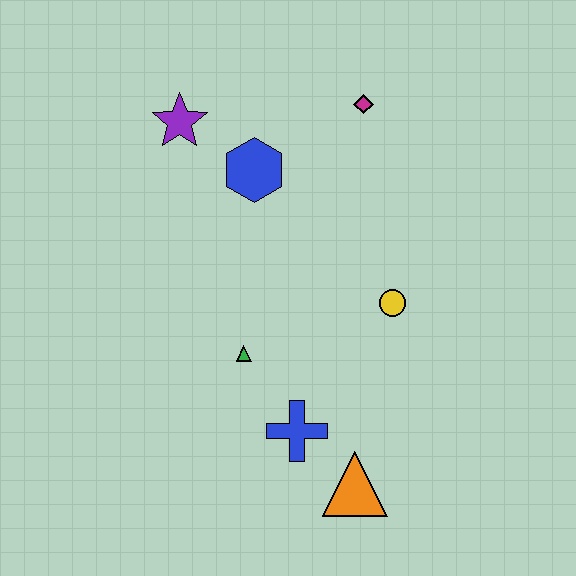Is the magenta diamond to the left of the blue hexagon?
No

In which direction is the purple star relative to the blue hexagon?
The purple star is to the left of the blue hexagon.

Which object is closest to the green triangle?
The blue cross is closest to the green triangle.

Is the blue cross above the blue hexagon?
No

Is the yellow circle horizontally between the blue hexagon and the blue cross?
No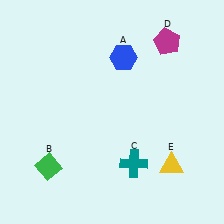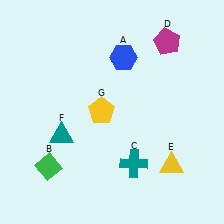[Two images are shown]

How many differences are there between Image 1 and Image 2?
There are 2 differences between the two images.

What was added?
A teal triangle (F), a yellow pentagon (G) were added in Image 2.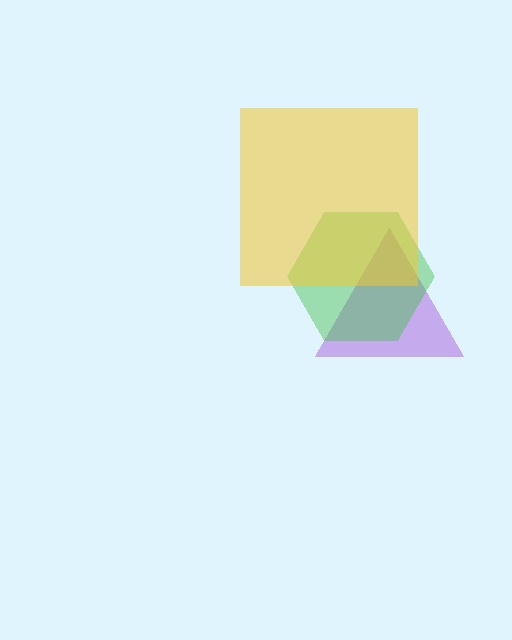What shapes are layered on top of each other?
The layered shapes are: a purple triangle, a green hexagon, a yellow square.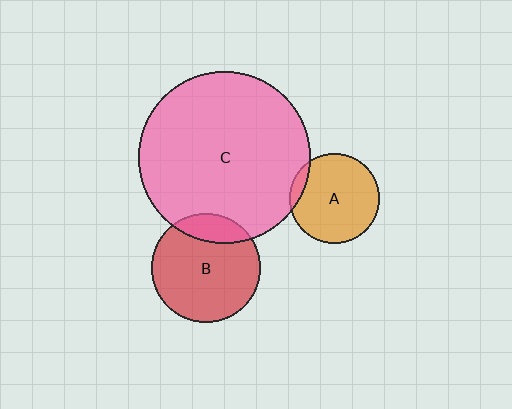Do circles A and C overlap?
Yes.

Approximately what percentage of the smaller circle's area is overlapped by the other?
Approximately 10%.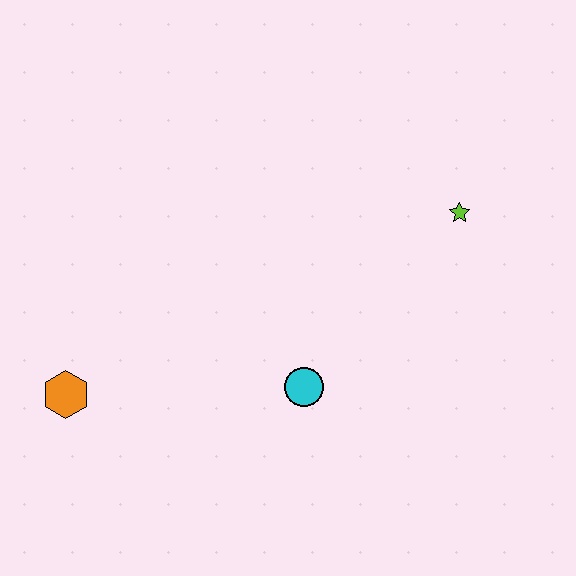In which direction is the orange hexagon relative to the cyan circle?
The orange hexagon is to the left of the cyan circle.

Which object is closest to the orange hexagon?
The cyan circle is closest to the orange hexagon.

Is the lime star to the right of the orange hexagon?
Yes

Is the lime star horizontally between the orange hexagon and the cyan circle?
No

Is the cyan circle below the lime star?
Yes